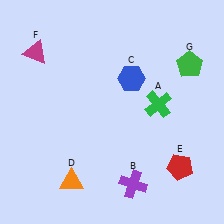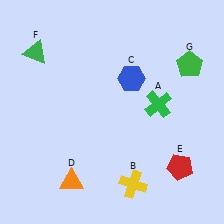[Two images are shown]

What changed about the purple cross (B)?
In Image 1, B is purple. In Image 2, it changed to yellow.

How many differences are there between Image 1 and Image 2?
There are 2 differences between the two images.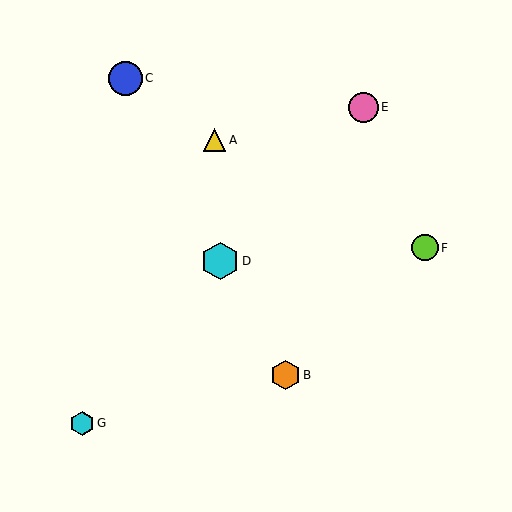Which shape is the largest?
The cyan hexagon (labeled D) is the largest.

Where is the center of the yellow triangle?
The center of the yellow triangle is at (214, 140).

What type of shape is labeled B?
Shape B is an orange hexagon.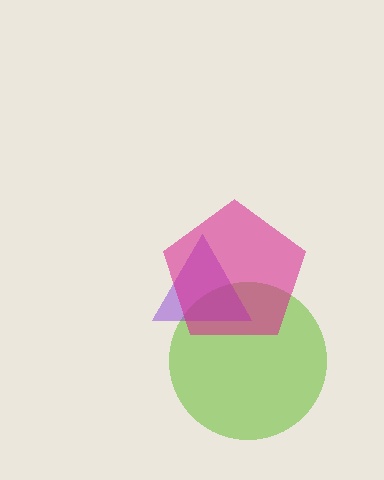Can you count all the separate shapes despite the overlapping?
Yes, there are 3 separate shapes.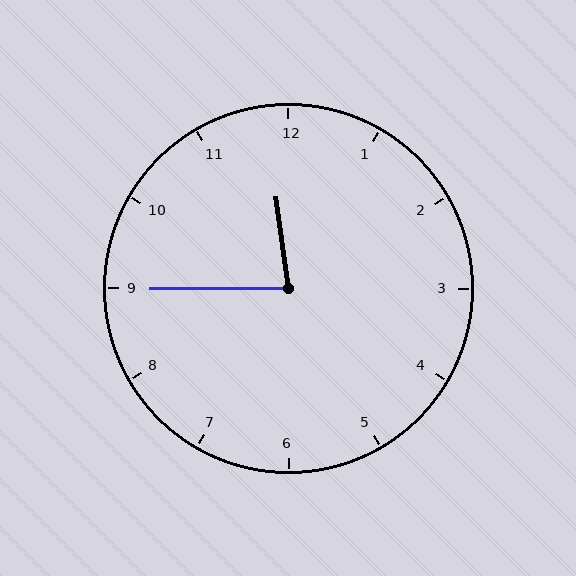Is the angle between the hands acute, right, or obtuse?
It is acute.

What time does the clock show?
11:45.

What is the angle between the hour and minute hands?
Approximately 82 degrees.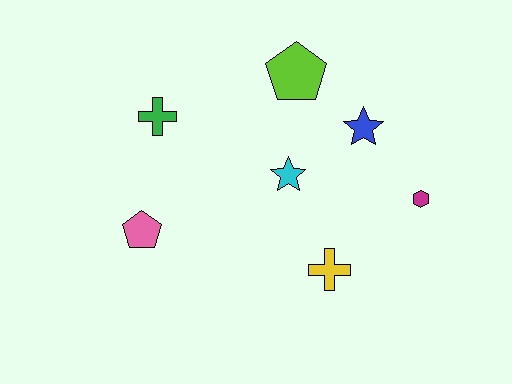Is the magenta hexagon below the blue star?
Yes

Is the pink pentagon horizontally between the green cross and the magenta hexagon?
No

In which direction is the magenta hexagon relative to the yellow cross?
The magenta hexagon is to the right of the yellow cross.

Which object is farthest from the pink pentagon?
The magenta hexagon is farthest from the pink pentagon.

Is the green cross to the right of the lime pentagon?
No